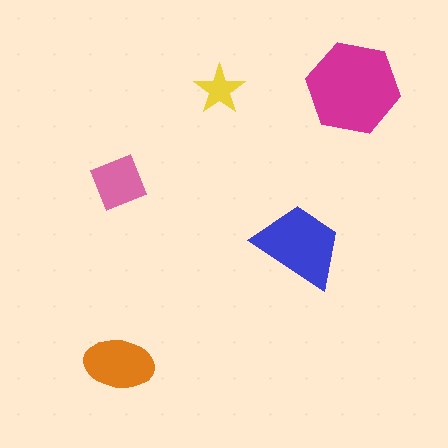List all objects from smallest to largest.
The yellow star, the pink diamond, the orange ellipse, the blue trapezoid, the magenta hexagon.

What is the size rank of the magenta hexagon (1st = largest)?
1st.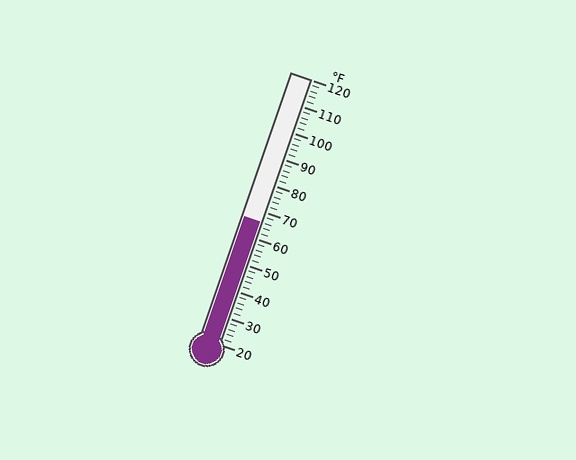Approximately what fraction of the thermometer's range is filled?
The thermometer is filled to approximately 45% of its range.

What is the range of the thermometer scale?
The thermometer scale ranges from 20°F to 120°F.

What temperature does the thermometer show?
The thermometer shows approximately 66°F.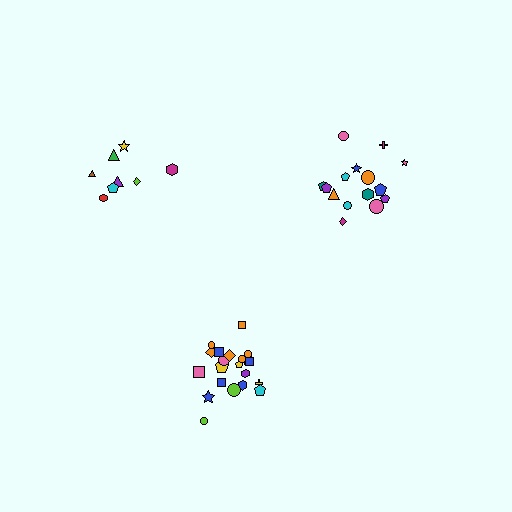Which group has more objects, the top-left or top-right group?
The top-right group.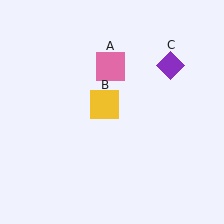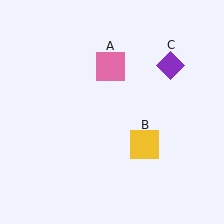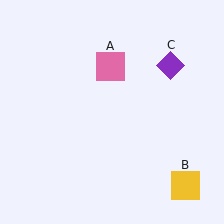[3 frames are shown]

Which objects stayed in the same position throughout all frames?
Pink square (object A) and purple diamond (object C) remained stationary.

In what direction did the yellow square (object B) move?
The yellow square (object B) moved down and to the right.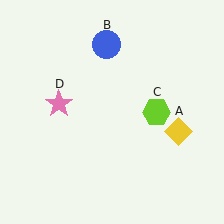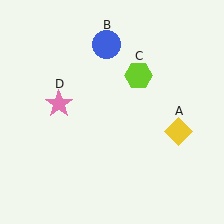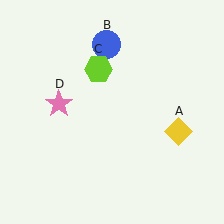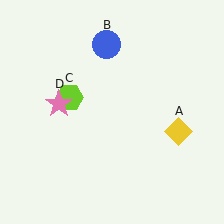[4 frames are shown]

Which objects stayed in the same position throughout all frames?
Yellow diamond (object A) and blue circle (object B) and pink star (object D) remained stationary.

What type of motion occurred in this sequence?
The lime hexagon (object C) rotated counterclockwise around the center of the scene.